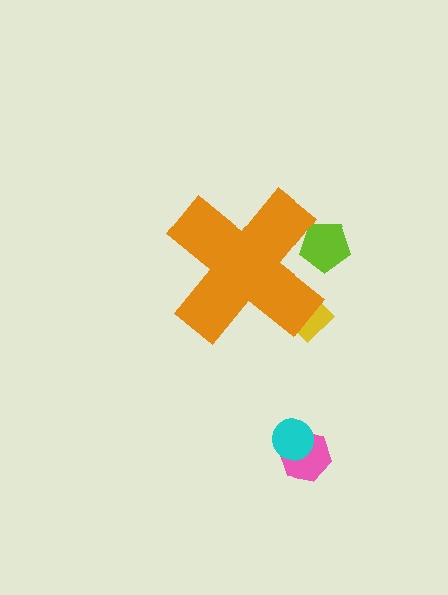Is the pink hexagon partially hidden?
No, the pink hexagon is fully visible.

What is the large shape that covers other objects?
An orange cross.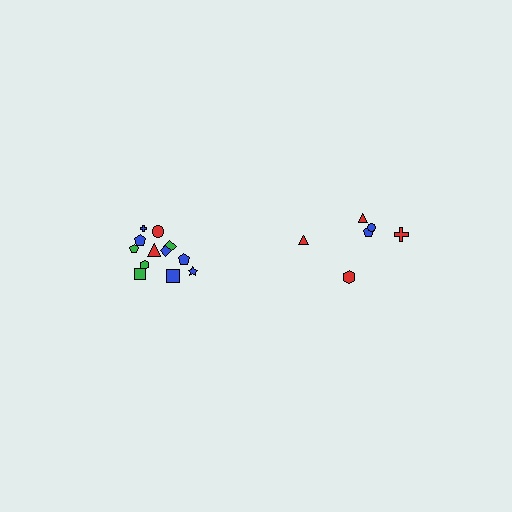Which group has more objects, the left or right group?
The left group.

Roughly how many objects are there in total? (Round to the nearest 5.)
Roughly 20 objects in total.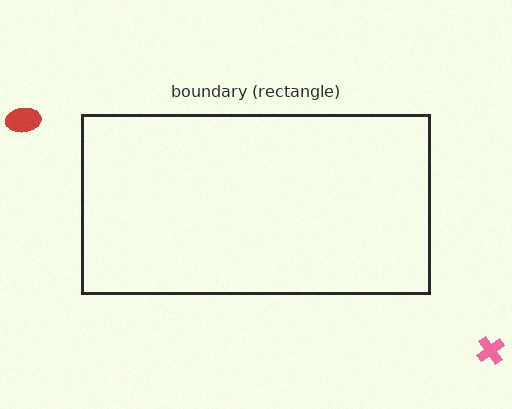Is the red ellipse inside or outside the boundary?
Outside.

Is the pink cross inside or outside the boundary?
Outside.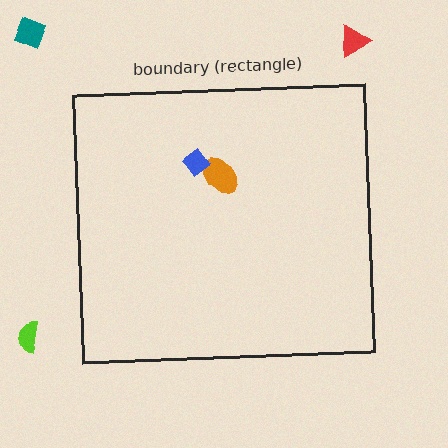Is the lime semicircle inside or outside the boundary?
Outside.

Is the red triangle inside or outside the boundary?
Outside.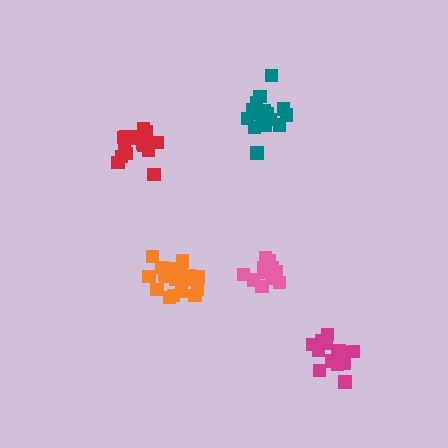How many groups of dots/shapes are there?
There are 5 groups.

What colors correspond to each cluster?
The clusters are colored: teal, orange, pink, red, magenta.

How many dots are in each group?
Group 1: 19 dots, Group 2: 19 dots, Group 3: 14 dots, Group 4: 17 dots, Group 5: 17 dots (86 total).